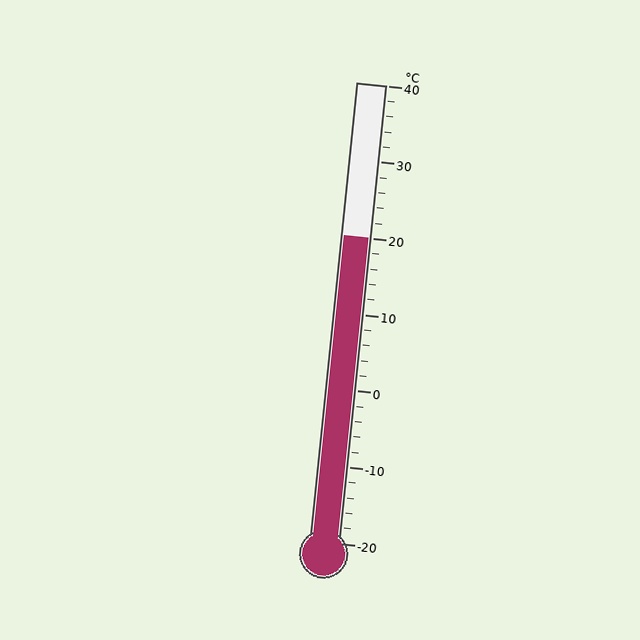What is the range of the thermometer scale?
The thermometer scale ranges from -20°C to 40°C.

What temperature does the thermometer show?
The thermometer shows approximately 20°C.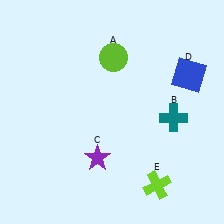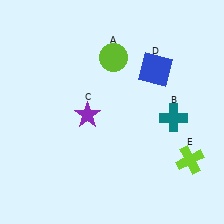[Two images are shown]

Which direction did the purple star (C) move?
The purple star (C) moved up.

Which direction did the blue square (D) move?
The blue square (D) moved left.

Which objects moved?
The objects that moved are: the purple star (C), the blue square (D), the lime cross (E).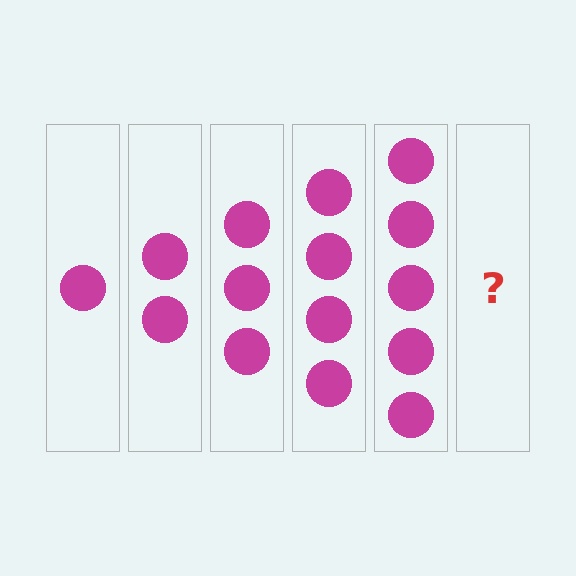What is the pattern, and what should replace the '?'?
The pattern is that each step adds one more circle. The '?' should be 6 circles.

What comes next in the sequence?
The next element should be 6 circles.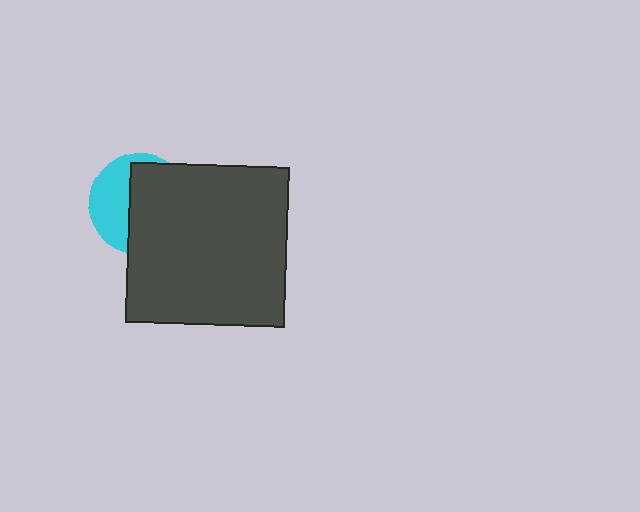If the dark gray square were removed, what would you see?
You would see the complete cyan circle.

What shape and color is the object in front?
The object in front is a dark gray square.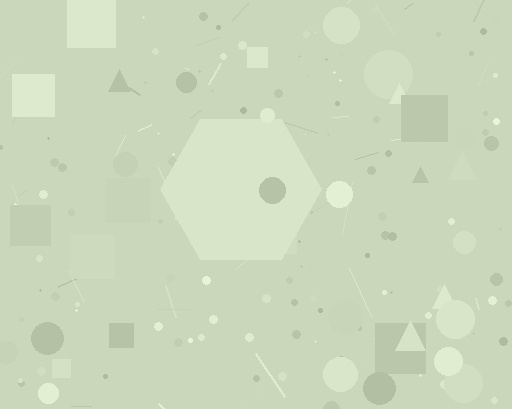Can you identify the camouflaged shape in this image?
The camouflaged shape is a hexagon.